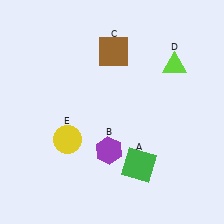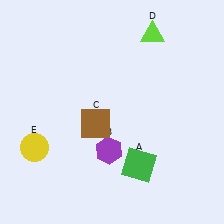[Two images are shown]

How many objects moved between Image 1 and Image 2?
3 objects moved between the two images.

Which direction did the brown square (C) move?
The brown square (C) moved down.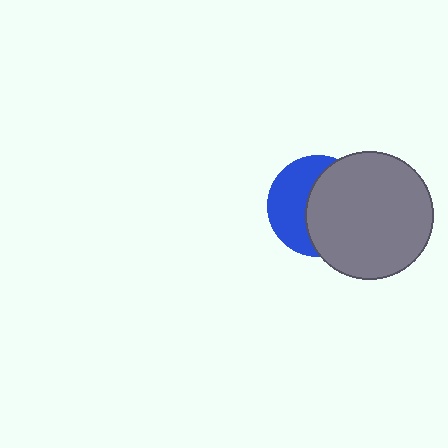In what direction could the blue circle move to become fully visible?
The blue circle could move left. That would shift it out from behind the gray circle entirely.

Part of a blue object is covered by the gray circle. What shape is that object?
It is a circle.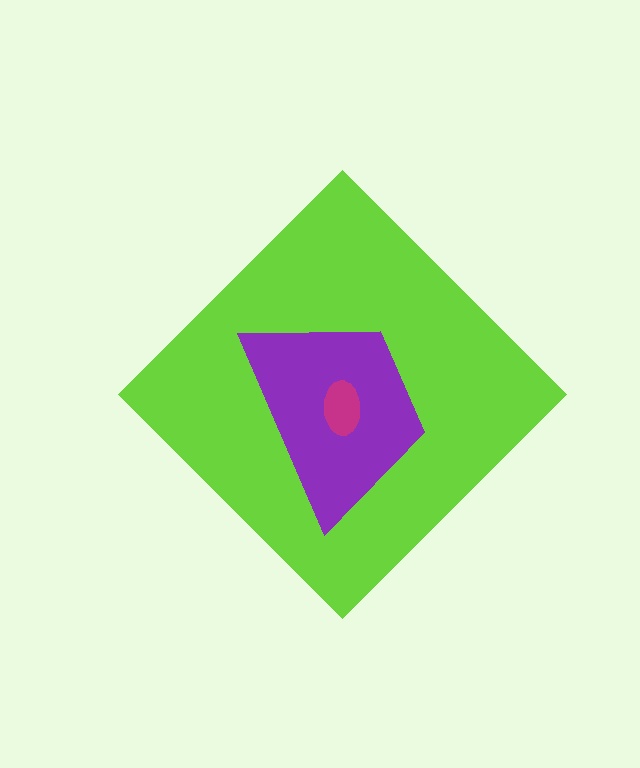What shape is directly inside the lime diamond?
The purple trapezoid.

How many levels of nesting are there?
3.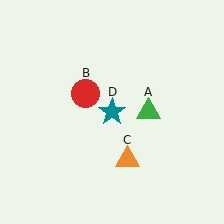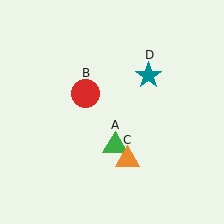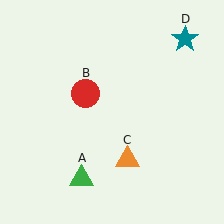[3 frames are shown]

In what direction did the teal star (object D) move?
The teal star (object D) moved up and to the right.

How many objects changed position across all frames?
2 objects changed position: green triangle (object A), teal star (object D).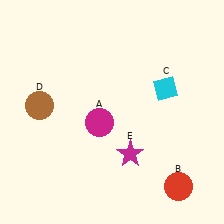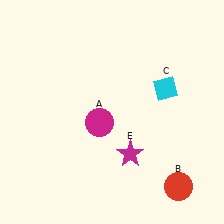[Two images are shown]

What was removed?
The brown circle (D) was removed in Image 2.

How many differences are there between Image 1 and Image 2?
There is 1 difference between the two images.